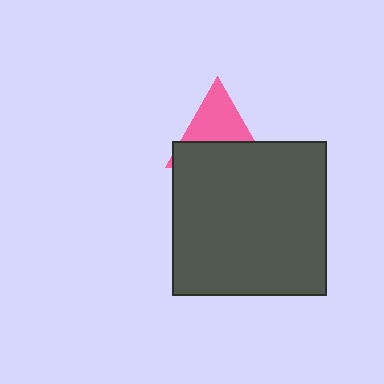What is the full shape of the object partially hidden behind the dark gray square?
The partially hidden object is a pink triangle.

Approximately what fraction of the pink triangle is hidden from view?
Roughly 48% of the pink triangle is hidden behind the dark gray square.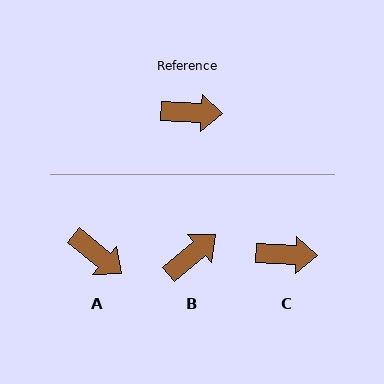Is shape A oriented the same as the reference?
No, it is off by about 37 degrees.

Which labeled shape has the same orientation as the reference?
C.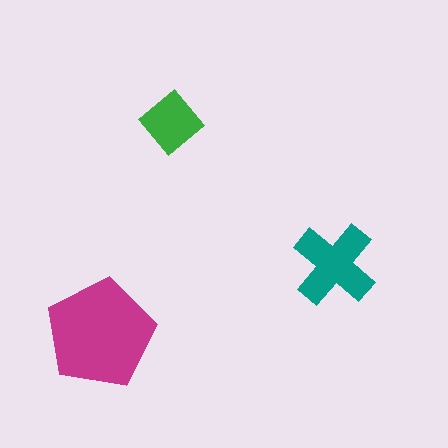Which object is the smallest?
The green diamond.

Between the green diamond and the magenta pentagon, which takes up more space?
The magenta pentagon.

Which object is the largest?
The magenta pentagon.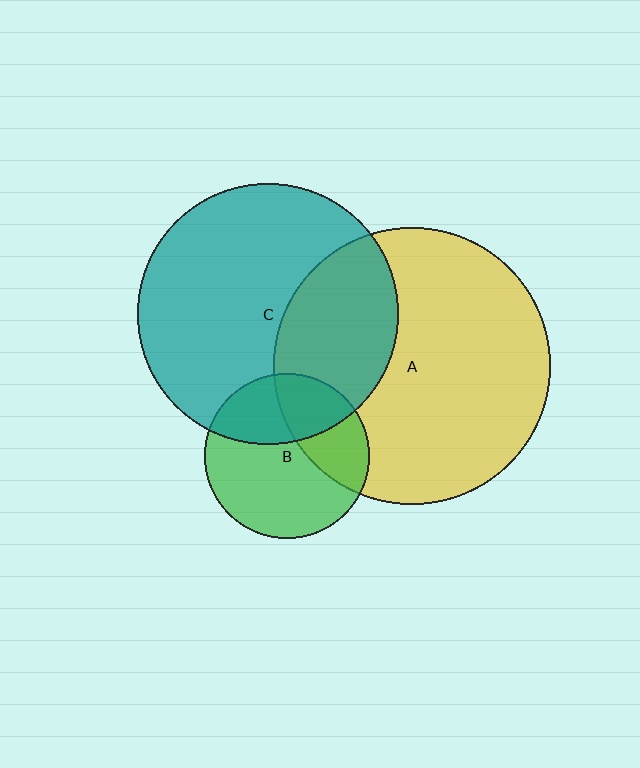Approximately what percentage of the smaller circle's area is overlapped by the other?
Approximately 35%.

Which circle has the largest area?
Circle A (yellow).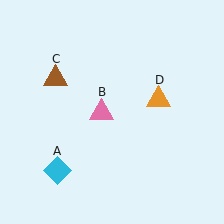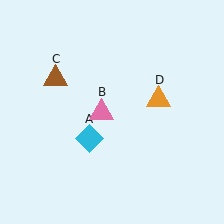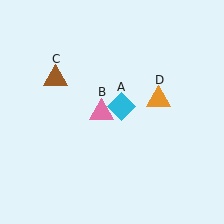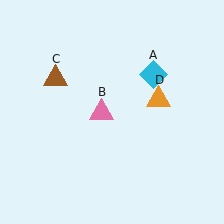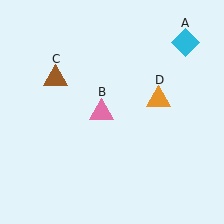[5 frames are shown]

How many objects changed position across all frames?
1 object changed position: cyan diamond (object A).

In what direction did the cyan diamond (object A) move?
The cyan diamond (object A) moved up and to the right.